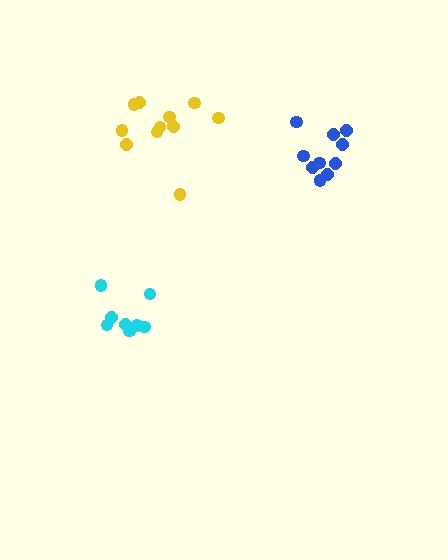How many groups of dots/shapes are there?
There are 3 groups.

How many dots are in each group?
Group 1: 11 dots, Group 2: 10 dots, Group 3: 8 dots (29 total).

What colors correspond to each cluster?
The clusters are colored: yellow, blue, cyan.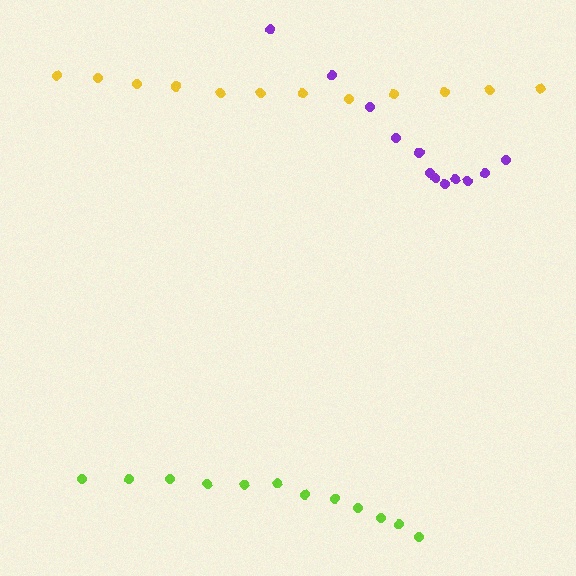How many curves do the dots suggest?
There are 3 distinct paths.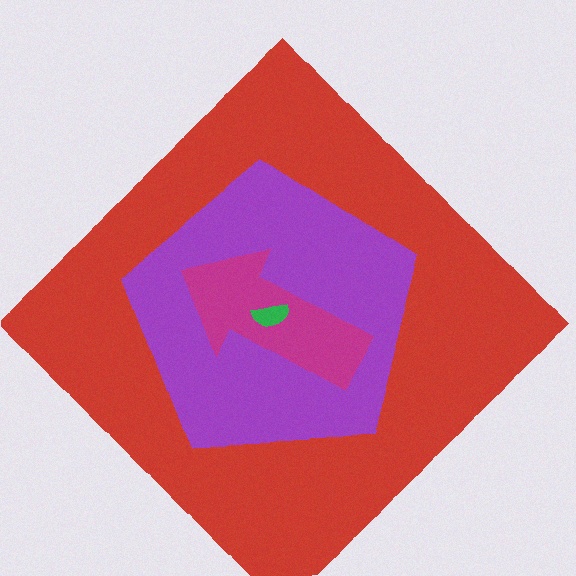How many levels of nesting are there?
4.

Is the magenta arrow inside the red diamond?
Yes.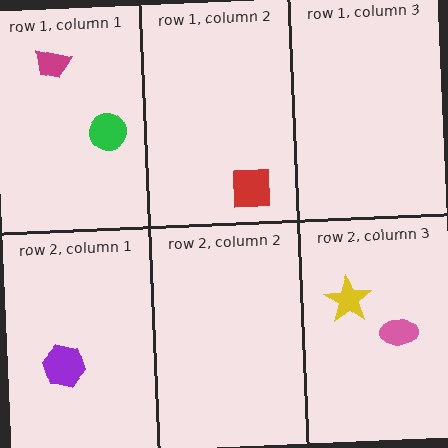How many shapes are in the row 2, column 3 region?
2.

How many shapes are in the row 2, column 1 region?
1.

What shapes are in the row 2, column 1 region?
The purple hexagon.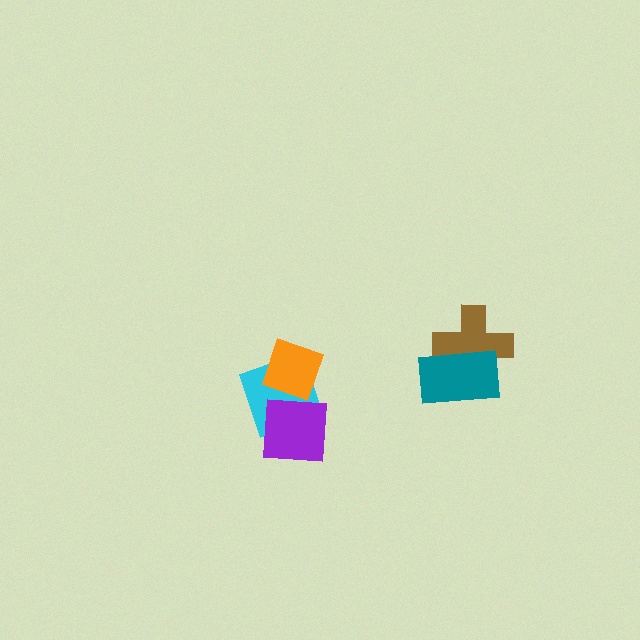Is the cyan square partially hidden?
Yes, it is partially covered by another shape.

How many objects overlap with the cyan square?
2 objects overlap with the cyan square.